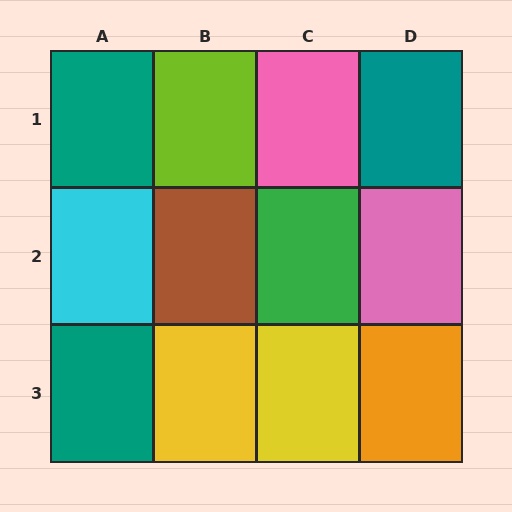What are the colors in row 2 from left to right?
Cyan, brown, green, pink.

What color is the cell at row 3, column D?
Orange.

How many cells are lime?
1 cell is lime.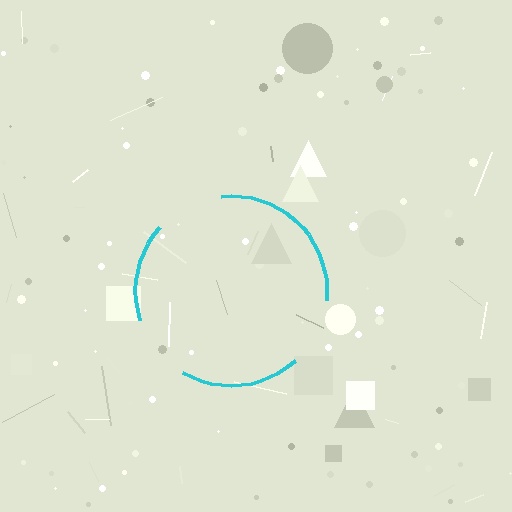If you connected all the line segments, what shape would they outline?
They would outline a circle.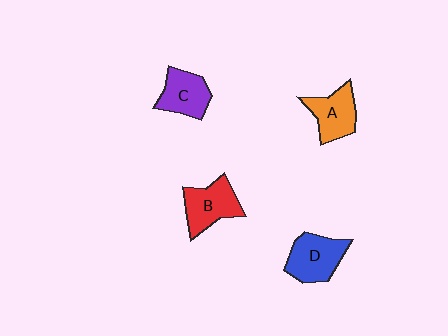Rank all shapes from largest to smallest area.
From largest to smallest: D (blue), B (red), A (orange), C (purple).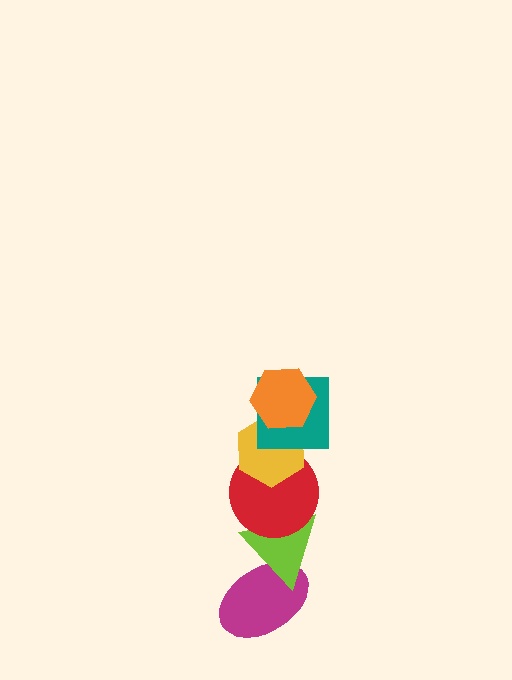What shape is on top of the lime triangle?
The red circle is on top of the lime triangle.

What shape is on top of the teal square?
The orange hexagon is on top of the teal square.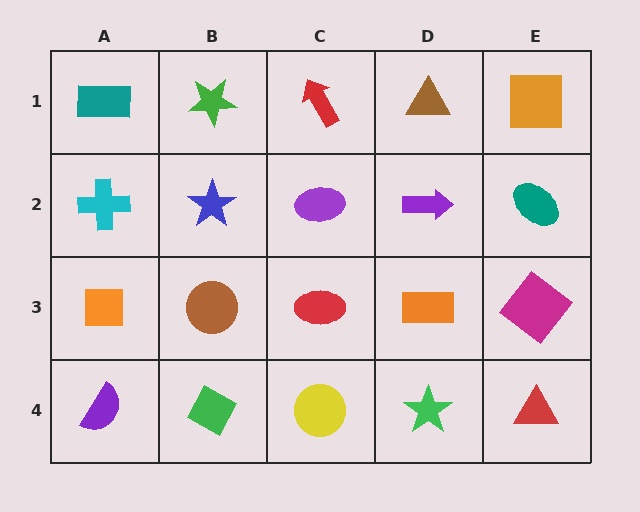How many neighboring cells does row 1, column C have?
3.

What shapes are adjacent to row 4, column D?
An orange rectangle (row 3, column D), a yellow circle (row 4, column C), a red triangle (row 4, column E).